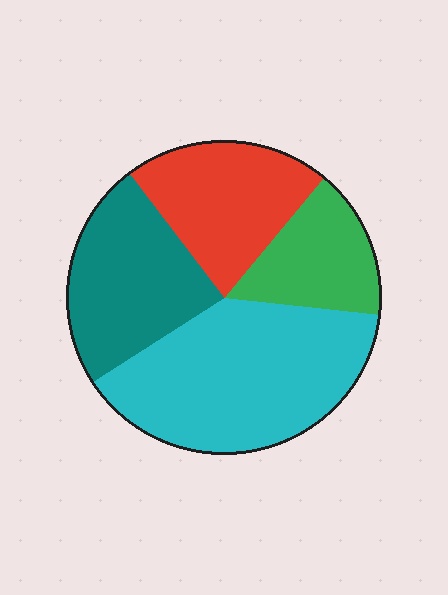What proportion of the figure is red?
Red covers about 20% of the figure.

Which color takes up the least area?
Green, at roughly 15%.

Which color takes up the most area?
Cyan, at roughly 40%.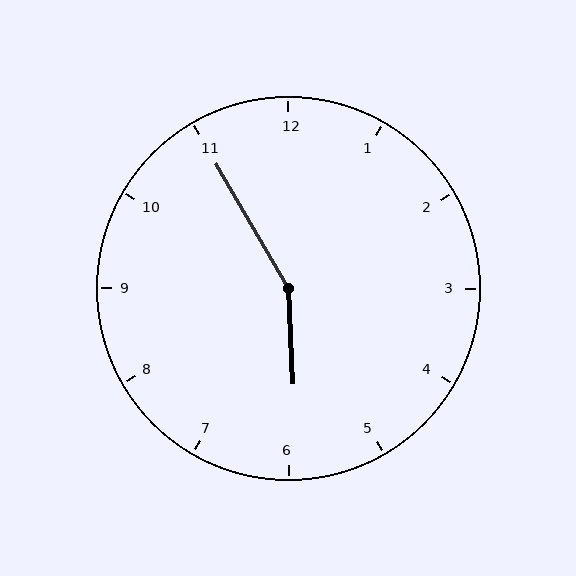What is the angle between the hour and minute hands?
Approximately 152 degrees.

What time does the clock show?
5:55.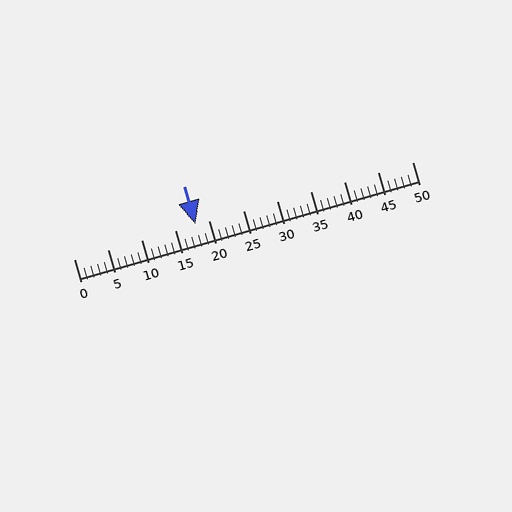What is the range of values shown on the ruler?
The ruler shows values from 0 to 50.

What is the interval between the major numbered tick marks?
The major tick marks are spaced 5 units apart.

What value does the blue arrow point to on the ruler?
The blue arrow points to approximately 18.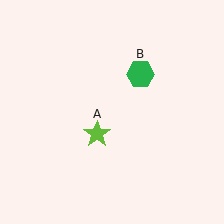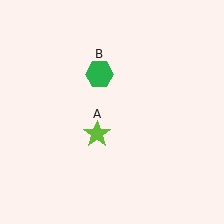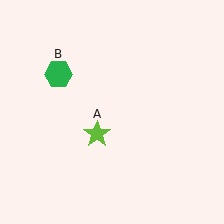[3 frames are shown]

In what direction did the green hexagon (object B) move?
The green hexagon (object B) moved left.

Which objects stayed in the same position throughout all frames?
Lime star (object A) remained stationary.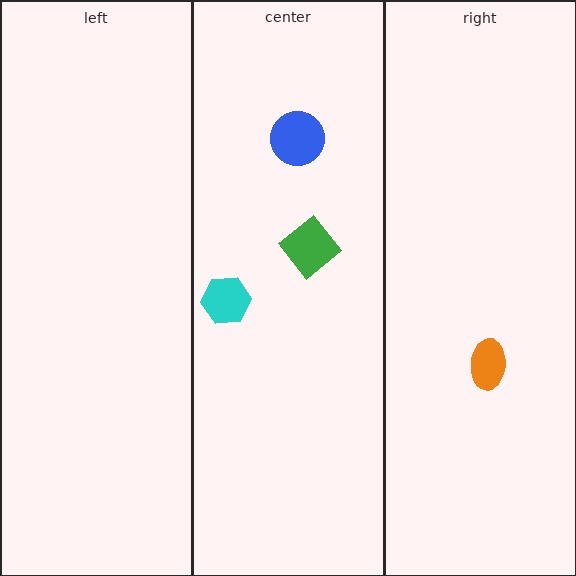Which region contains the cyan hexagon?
The center region.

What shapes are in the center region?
The cyan hexagon, the blue circle, the green diamond.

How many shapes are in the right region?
1.